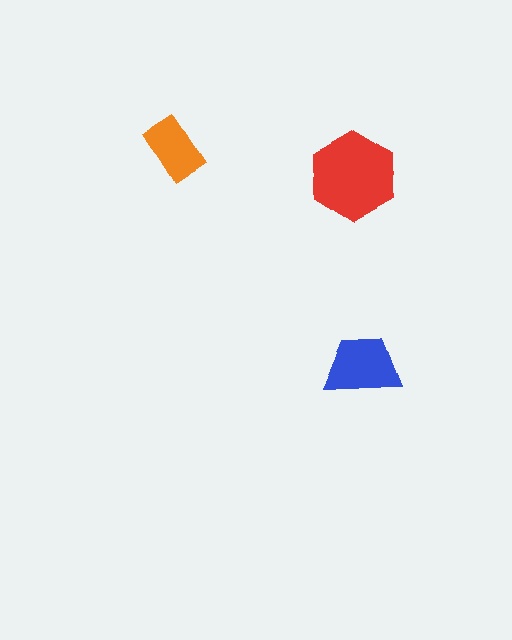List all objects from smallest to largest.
The orange rectangle, the blue trapezoid, the red hexagon.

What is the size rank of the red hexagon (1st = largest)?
1st.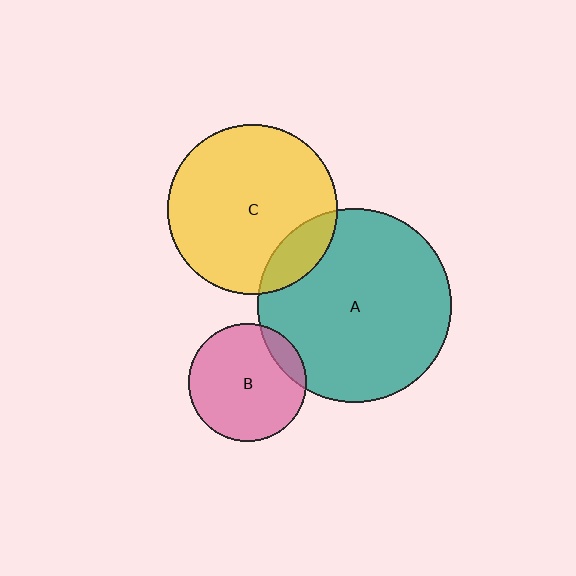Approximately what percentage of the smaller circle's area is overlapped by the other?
Approximately 10%.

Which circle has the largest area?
Circle A (teal).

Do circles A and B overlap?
Yes.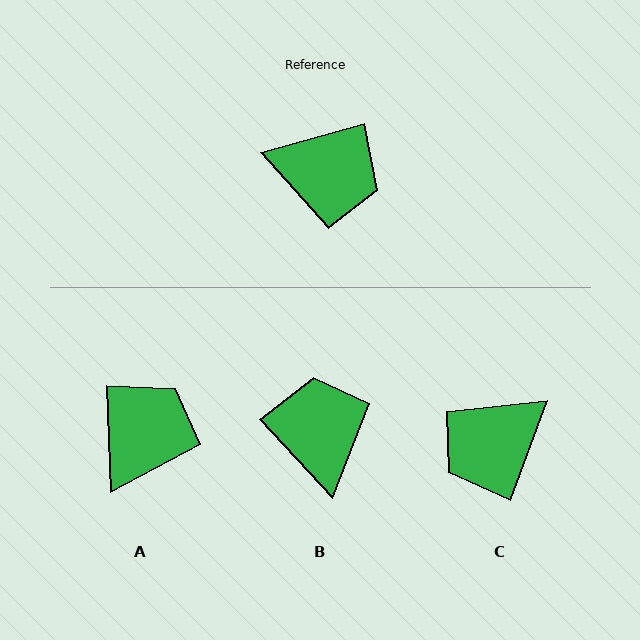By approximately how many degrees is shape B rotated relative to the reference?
Approximately 117 degrees counter-clockwise.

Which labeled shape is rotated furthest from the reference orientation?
C, about 126 degrees away.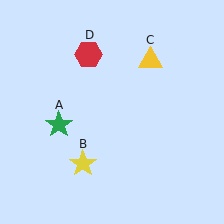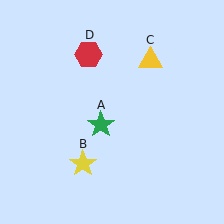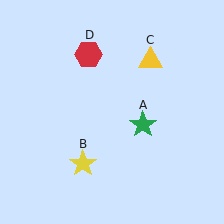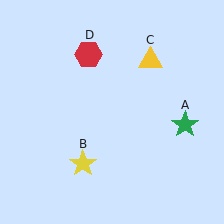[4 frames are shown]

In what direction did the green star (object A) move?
The green star (object A) moved right.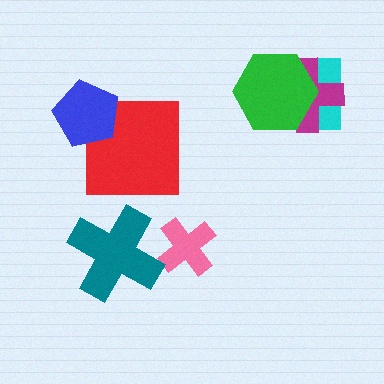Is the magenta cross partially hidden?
Yes, it is partially covered by another shape.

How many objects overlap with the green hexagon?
2 objects overlap with the green hexagon.